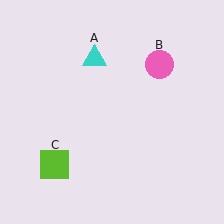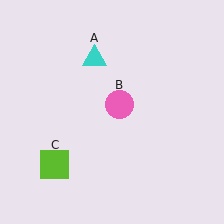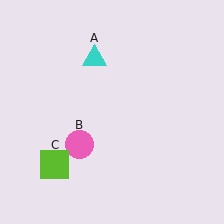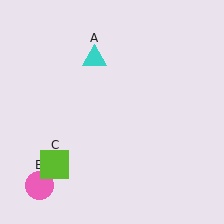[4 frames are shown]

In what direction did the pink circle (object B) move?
The pink circle (object B) moved down and to the left.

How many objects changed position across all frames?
1 object changed position: pink circle (object B).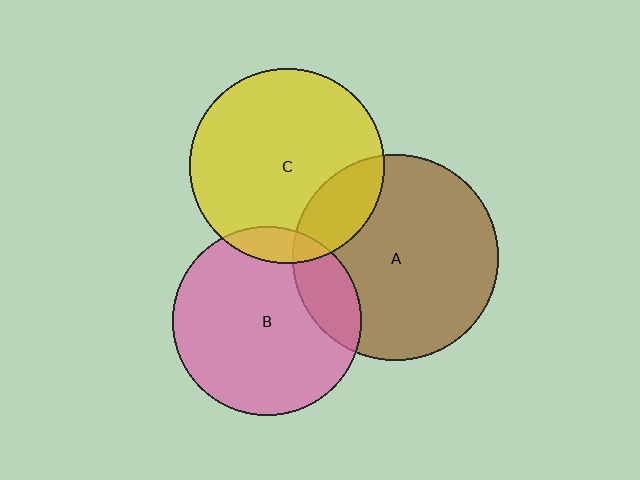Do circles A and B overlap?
Yes.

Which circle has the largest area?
Circle A (brown).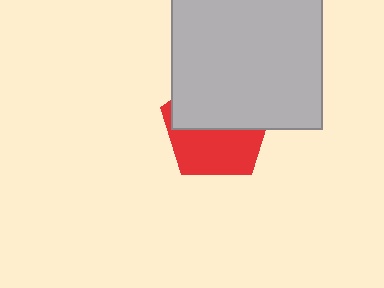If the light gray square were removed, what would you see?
You would see the complete red pentagon.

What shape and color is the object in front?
The object in front is a light gray square.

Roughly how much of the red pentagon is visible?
About half of it is visible (roughly 49%).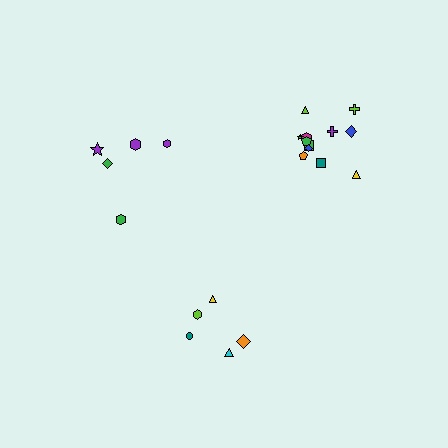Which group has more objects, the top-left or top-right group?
The top-right group.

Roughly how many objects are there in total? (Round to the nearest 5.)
Roughly 20 objects in total.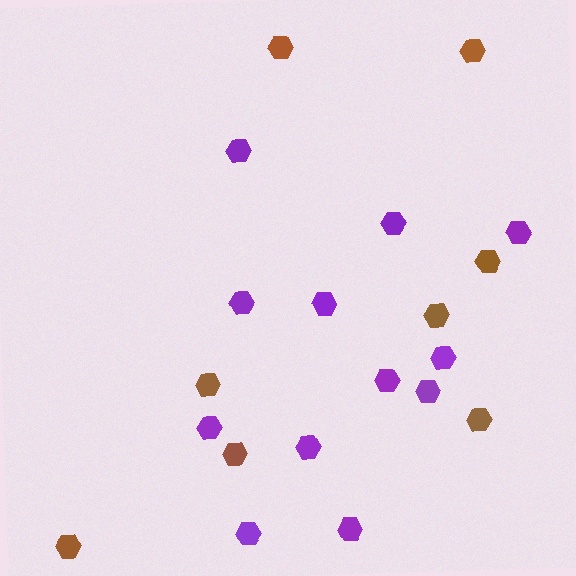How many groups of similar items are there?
There are 2 groups: one group of purple hexagons (12) and one group of brown hexagons (8).